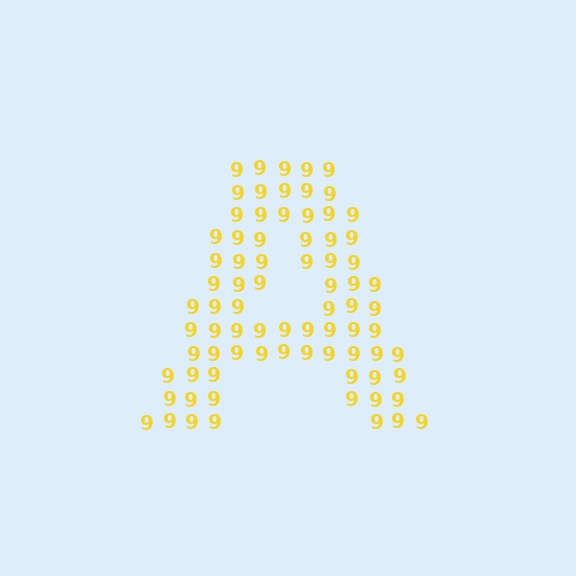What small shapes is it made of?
It is made of small digit 9's.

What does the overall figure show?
The overall figure shows the letter A.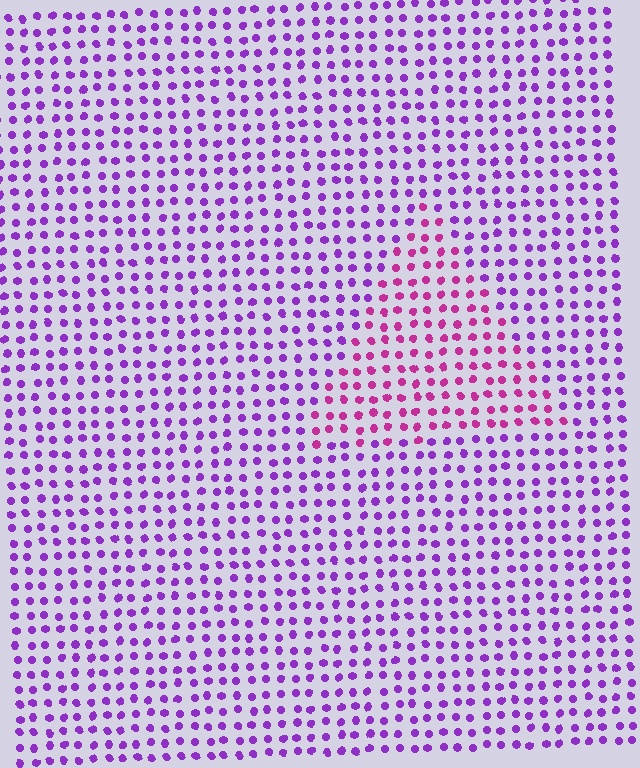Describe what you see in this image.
The image is filled with small purple elements in a uniform arrangement. A triangle-shaped region is visible where the elements are tinted to a slightly different hue, forming a subtle color boundary.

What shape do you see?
I see a triangle.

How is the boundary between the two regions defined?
The boundary is defined purely by a slight shift in hue (about 38 degrees). Spacing, size, and orientation are identical on both sides.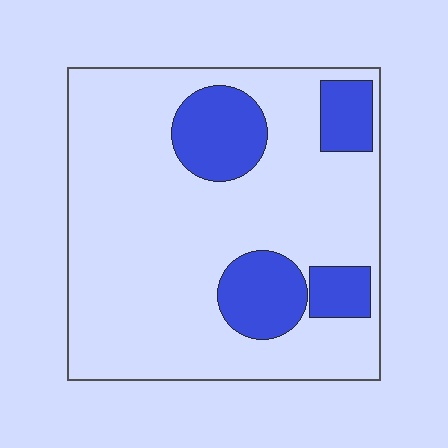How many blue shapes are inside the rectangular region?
4.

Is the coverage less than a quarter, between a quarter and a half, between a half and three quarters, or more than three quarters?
Less than a quarter.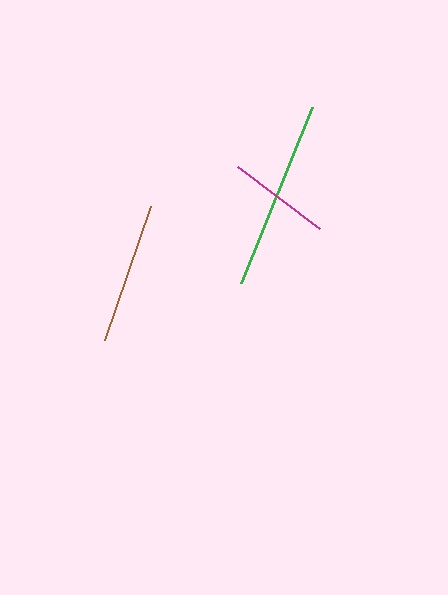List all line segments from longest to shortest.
From longest to shortest: green, brown, magenta.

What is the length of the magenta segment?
The magenta segment is approximately 102 pixels long.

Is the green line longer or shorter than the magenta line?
The green line is longer than the magenta line.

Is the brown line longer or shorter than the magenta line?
The brown line is longer than the magenta line.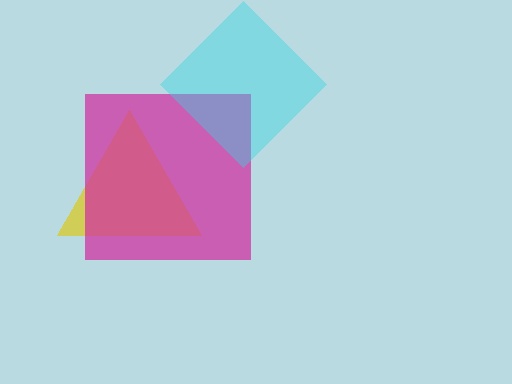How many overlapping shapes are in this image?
There are 3 overlapping shapes in the image.